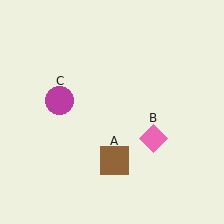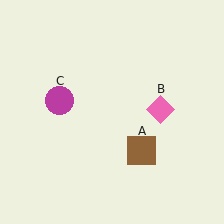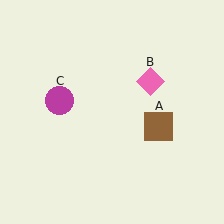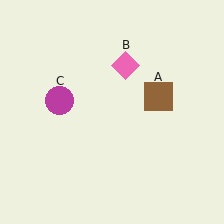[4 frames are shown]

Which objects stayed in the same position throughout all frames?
Magenta circle (object C) remained stationary.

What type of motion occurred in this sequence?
The brown square (object A), pink diamond (object B) rotated counterclockwise around the center of the scene.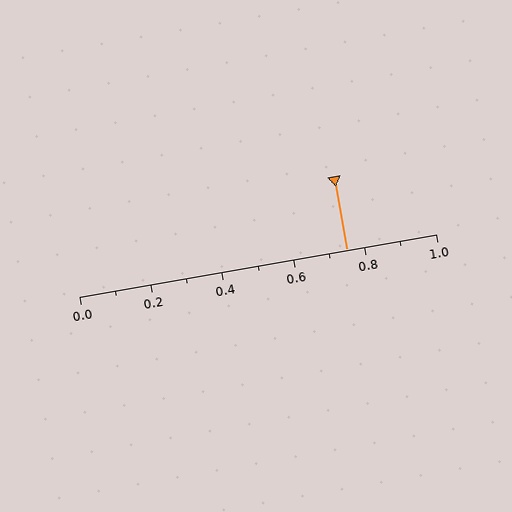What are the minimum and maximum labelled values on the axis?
The axis runs from 0.0 to 1.0.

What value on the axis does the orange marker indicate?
The marker indicates approximately 0.75.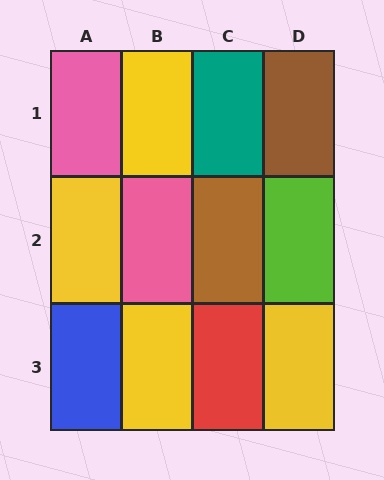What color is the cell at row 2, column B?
Pink.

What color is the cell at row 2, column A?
Yellow.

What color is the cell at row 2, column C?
Brown.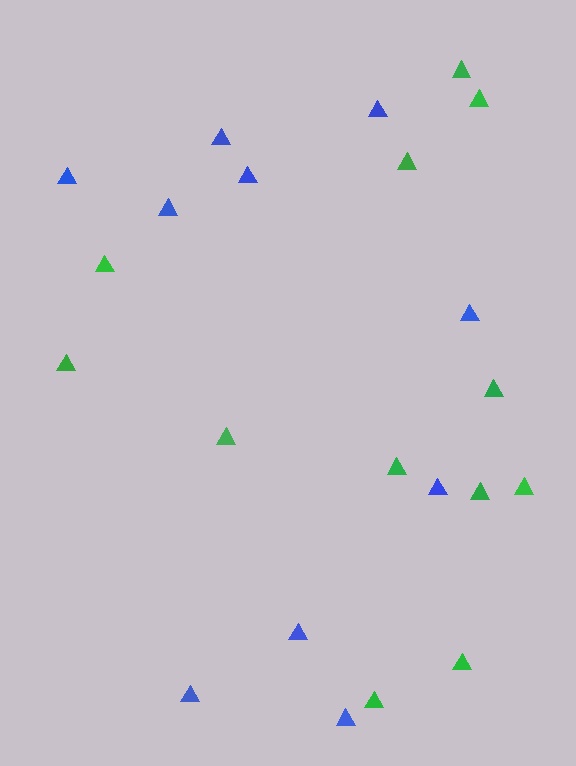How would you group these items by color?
There are 2 groups: one group of blue triangles (10) and one group of green triangles (12).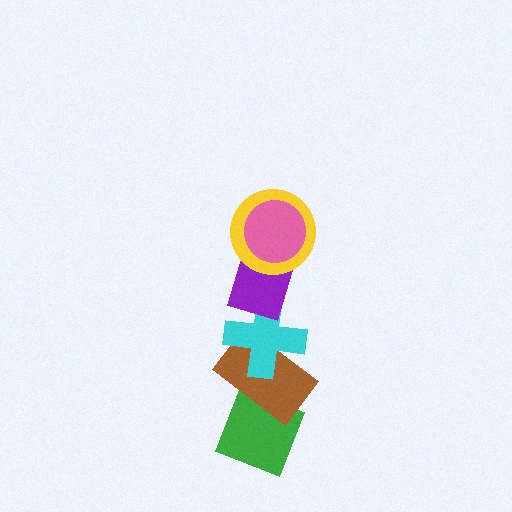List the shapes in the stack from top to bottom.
From top to bottom: the pink circle, the yellow circle, the purple diamond, the cyan cross, the brown rectangle, the green diamond.